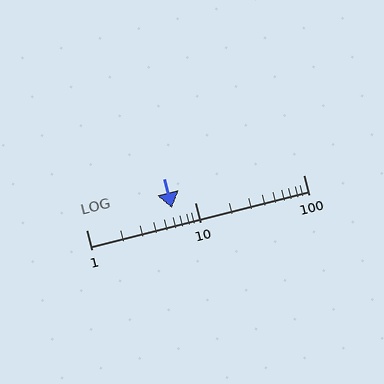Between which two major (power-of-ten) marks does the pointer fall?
The pointer is between 1 and 10.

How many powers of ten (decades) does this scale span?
The scale spans 2 decades, from 1 to 100.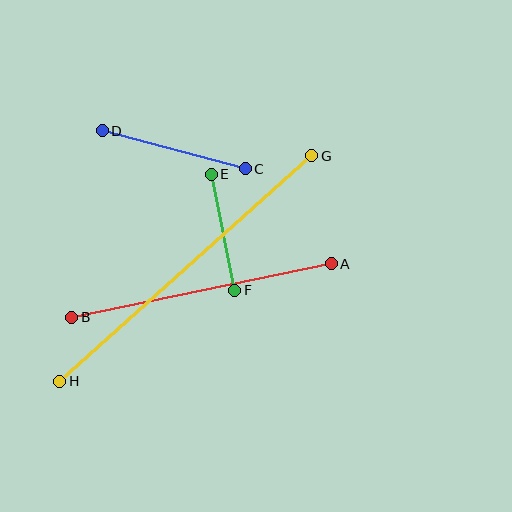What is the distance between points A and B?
The distance is approximately 265 pixels.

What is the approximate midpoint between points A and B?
The midpoint is at approximately (202, 291) pixels.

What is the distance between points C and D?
The distance is approximately 148 pixels.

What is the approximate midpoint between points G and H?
The midpoint is at approximately (186, 268) pixels.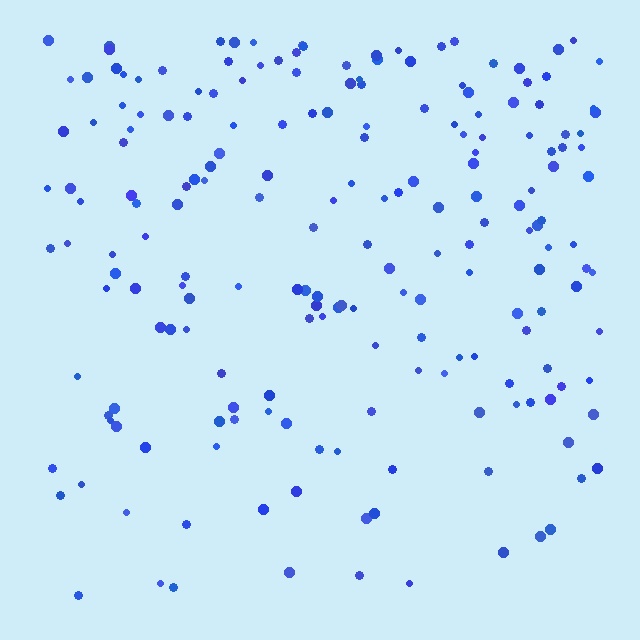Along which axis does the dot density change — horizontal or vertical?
Vertical.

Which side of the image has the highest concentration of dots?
The top.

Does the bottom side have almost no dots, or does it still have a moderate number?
Still a moderate number, just noticeably fewer than the top.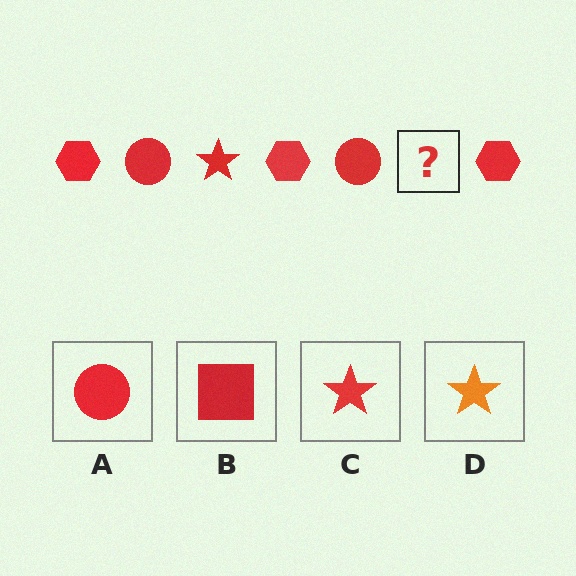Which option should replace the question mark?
Option C.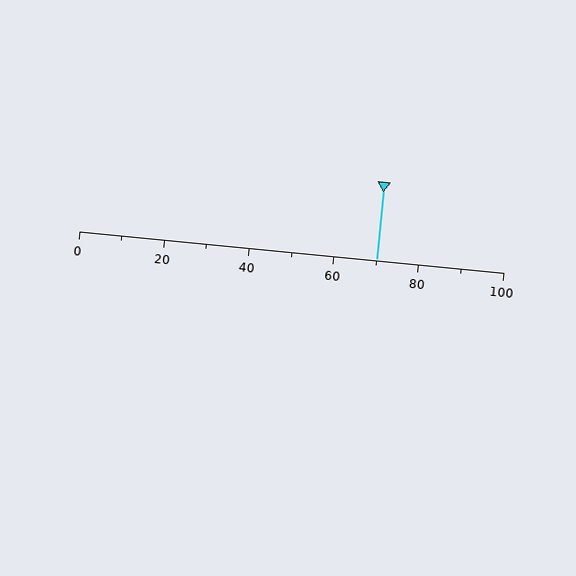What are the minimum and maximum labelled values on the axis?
The axis runs from 0 to 100.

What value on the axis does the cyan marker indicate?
The marker indicates approximately 70.